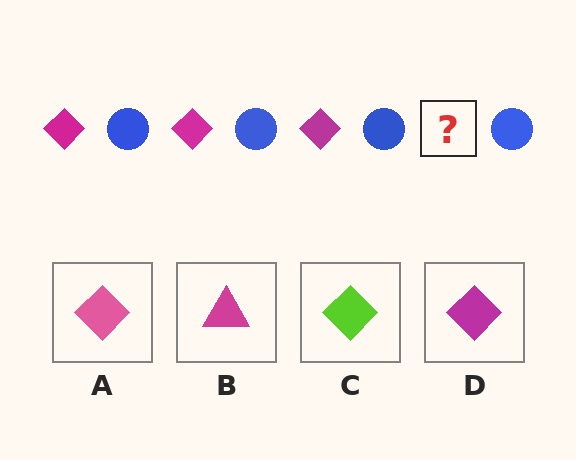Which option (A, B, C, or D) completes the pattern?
D.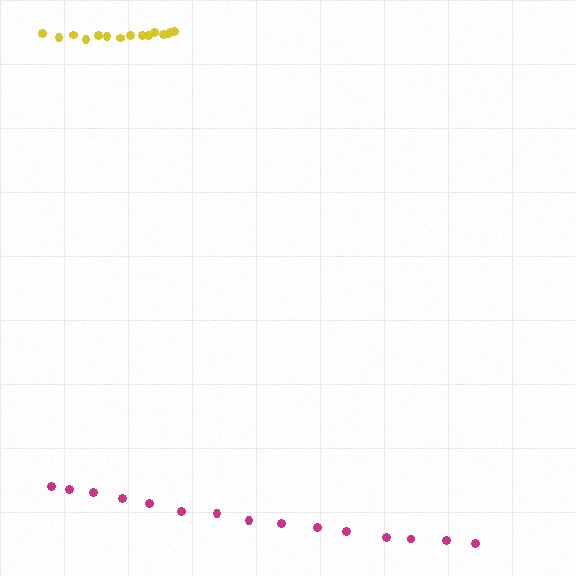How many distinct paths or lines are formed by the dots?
There are 2 distinct paths.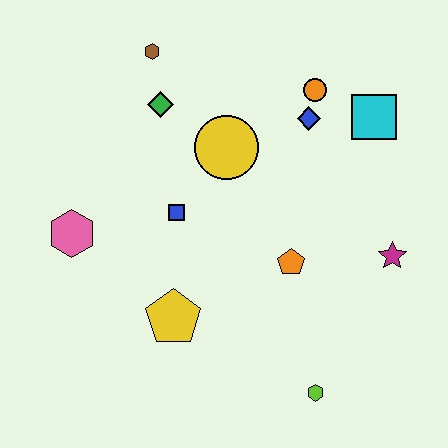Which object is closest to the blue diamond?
The orange circle is closest to the blue diamond.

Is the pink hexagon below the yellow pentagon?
No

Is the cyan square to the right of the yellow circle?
Yes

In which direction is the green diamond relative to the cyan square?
The green diamond is to the left of the cyan square.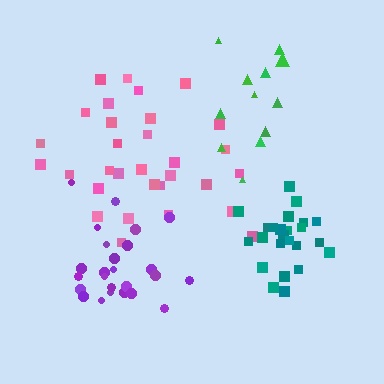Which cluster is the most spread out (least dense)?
Green.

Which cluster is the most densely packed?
Teal.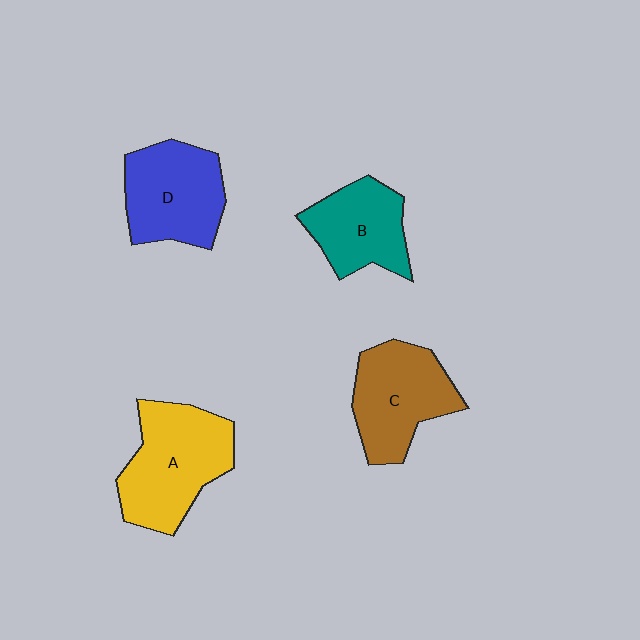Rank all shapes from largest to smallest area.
From largest to smallest: A (yellow), C (brown), D (blue), B (teal).